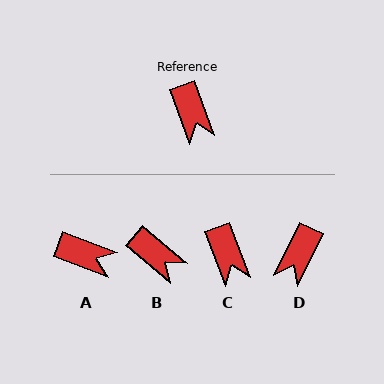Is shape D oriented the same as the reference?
No, it is off by about 46 degrees.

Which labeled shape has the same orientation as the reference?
C.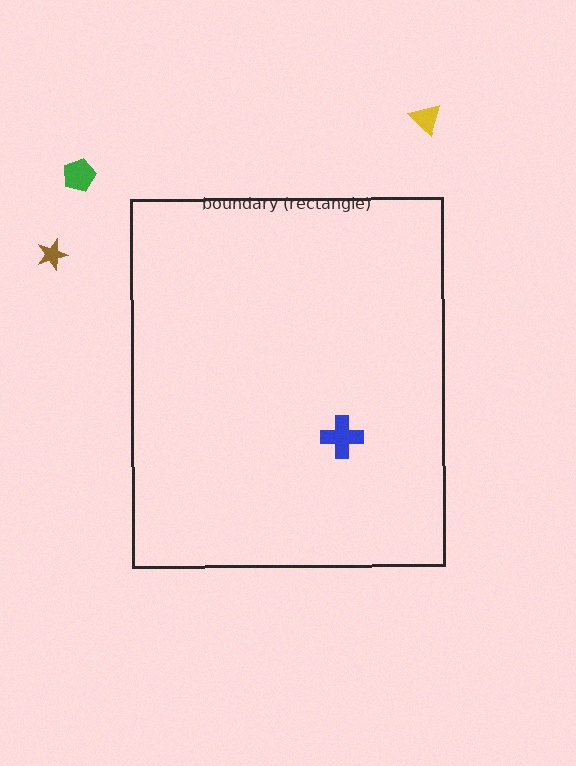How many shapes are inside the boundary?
1 inside, 3 outside.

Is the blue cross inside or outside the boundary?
Inside.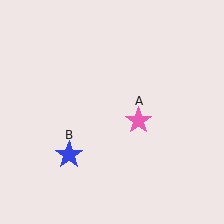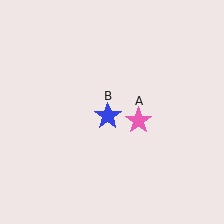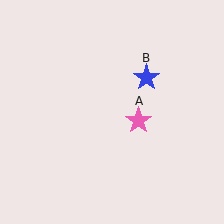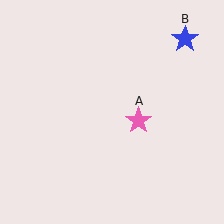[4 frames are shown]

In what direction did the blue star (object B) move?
The blue star (object B) moved up and to the right.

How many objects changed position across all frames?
1 object changed position: blue star (object B).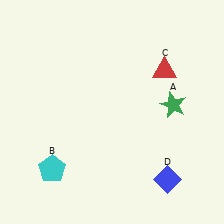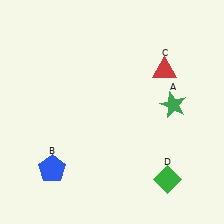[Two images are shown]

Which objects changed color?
B changed from cyan to blue. D changed from blue to green.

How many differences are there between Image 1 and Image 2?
There are 2 differences between the two images.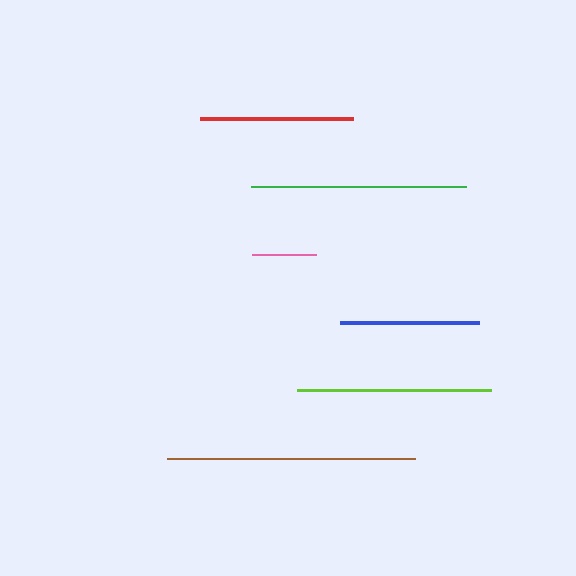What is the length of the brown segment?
The brown segment is approximately 248 pixels long.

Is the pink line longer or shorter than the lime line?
The lime line is longer than the pink line.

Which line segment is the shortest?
The pink line is the shortest at approximately 64 pixels.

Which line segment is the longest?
The brown line is the longest at approximately 248 pixels.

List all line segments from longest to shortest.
From longest to shortest: brown, green, lime, red, blue, pink.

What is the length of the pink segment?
The pink segment is approximately 64 pixels long.